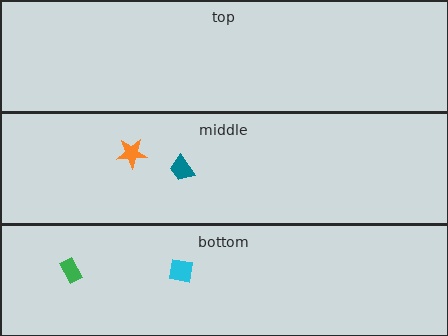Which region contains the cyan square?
The bottom region.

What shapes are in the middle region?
The orange star, the teal trapezoid.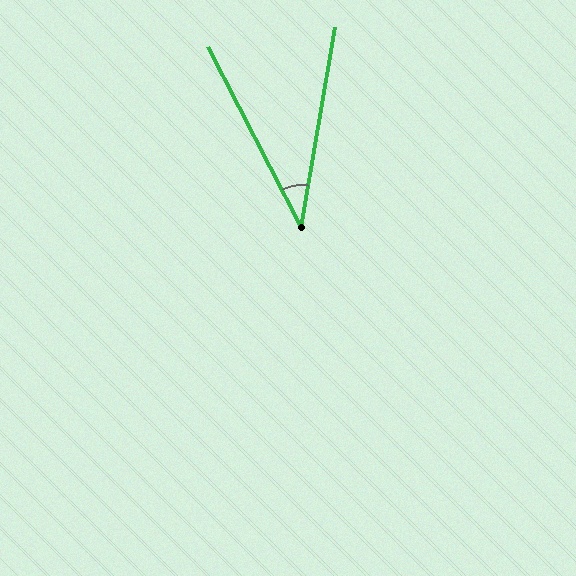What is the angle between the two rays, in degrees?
Approximately 37 degrees.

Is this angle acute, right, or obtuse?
It is acute.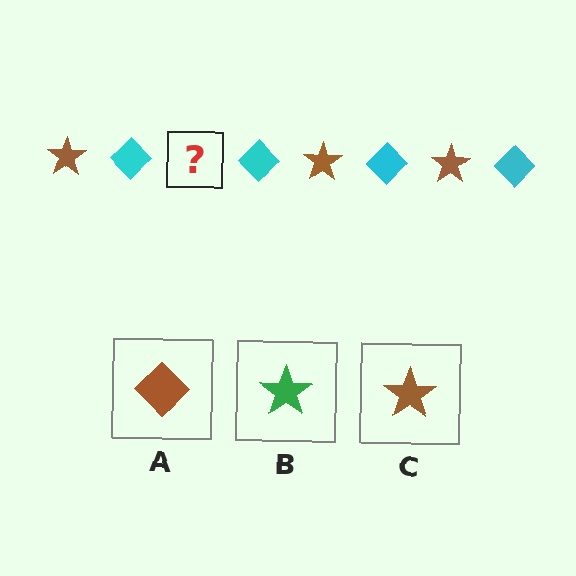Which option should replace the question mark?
Option C.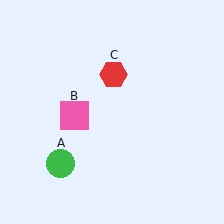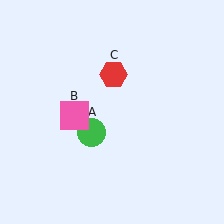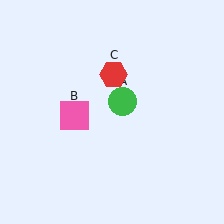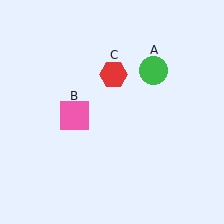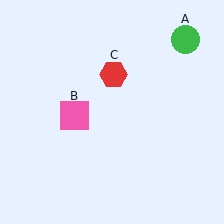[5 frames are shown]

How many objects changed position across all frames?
1 object changed position: green circle (object A).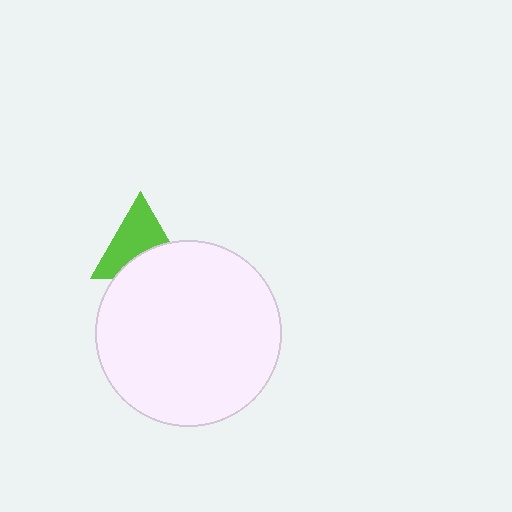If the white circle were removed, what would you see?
You would see the complete lime triangle.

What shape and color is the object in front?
The object in front is a white circle.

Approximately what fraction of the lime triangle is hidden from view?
Roughly 40% of the lime triangle is hidden behind the white circle.